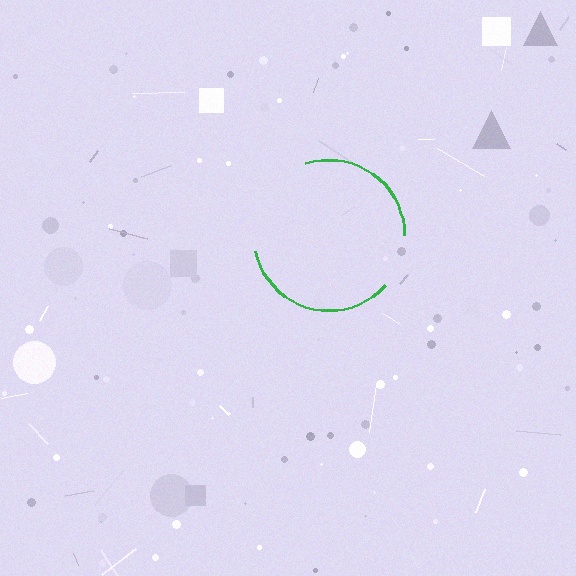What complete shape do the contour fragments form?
The contour fragments form a circle.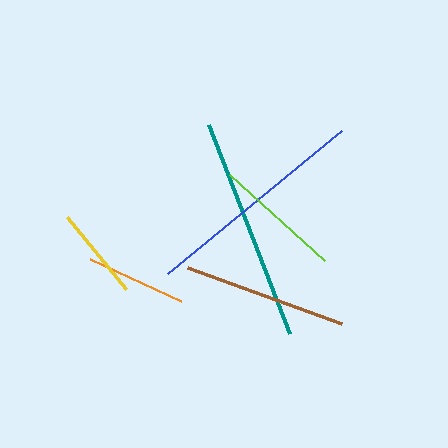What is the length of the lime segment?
The lime segment is approximately 129 pixels long.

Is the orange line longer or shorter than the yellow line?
The orange line is longer than the yellow line.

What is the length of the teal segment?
The teal segment is approximately 224 pixels long.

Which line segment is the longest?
The blue line is the longest at approximately 225 pixels.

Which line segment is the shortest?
The yellow line is the shortest at approximately 93 pixels.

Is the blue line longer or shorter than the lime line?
The blue line is longer than the lime line.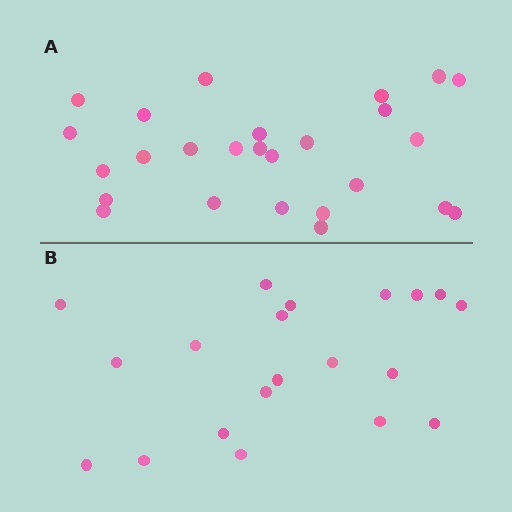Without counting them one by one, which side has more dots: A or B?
Region A (the top region) has more dots.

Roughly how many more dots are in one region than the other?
Region A has about 6 more dots than region B.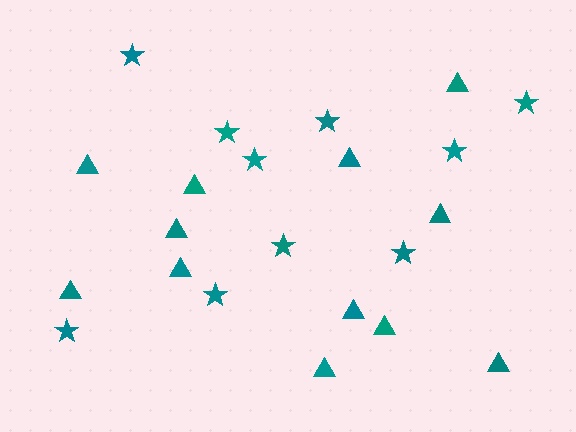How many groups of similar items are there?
There are 2 groups: one group of triangles (12) and one group of stars (10).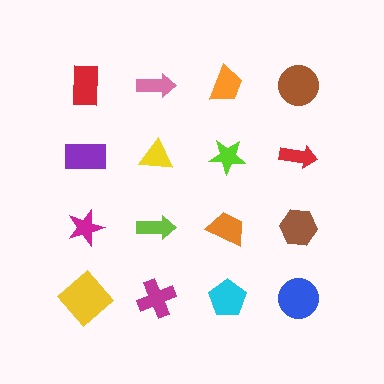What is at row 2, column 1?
A purple rectangle.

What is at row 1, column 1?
A red rectangle.